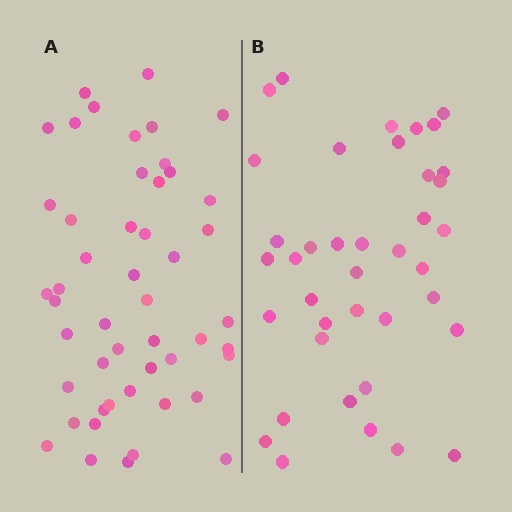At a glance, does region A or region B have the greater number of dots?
Region A (the left region) has more dots.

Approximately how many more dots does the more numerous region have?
Region A has roughly 10 or so more dots than region B.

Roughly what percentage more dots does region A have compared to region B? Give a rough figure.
About 25% more.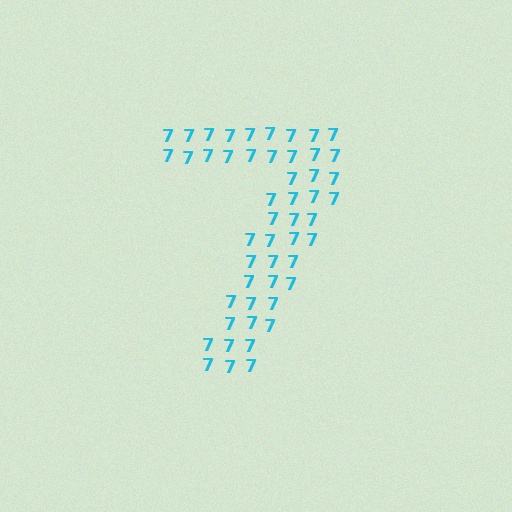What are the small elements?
The small elements are digit 7's.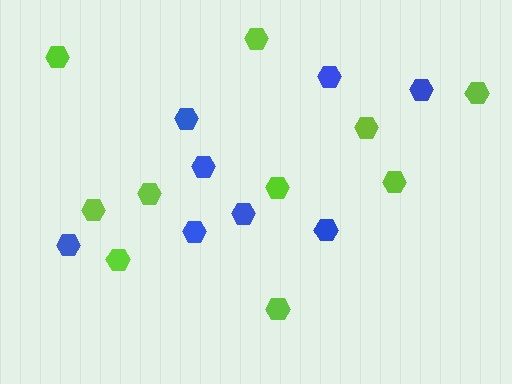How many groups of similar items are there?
There are 2 groups: one group of lime hexagons (10) and one group of blue hexagons (8).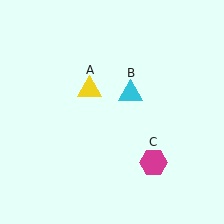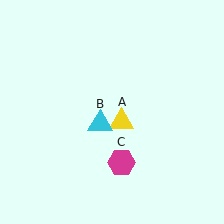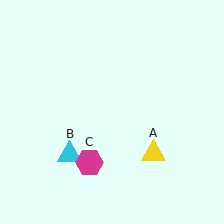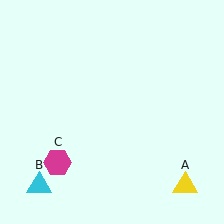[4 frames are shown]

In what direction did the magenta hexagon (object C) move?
The magenta hexagon (object C) moved left.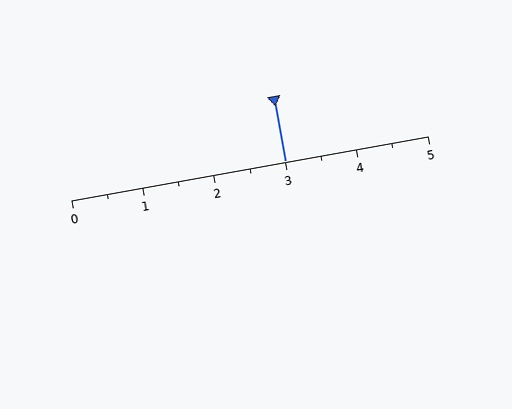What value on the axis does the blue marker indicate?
The marker indicates approximately 3.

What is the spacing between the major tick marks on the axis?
The major ticks are spaced 1 apart.